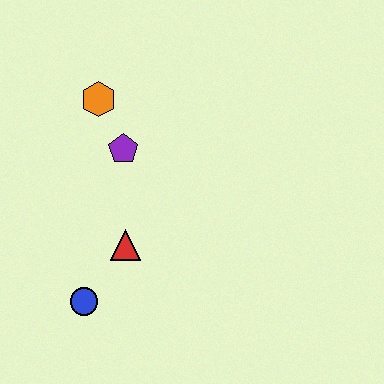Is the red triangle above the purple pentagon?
No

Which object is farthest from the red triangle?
The orange hexagon is farthest from the red triangle.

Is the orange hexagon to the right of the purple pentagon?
No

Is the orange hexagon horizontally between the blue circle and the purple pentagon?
Yes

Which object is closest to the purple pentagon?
The orange hexagon is closest to the purple pentagon.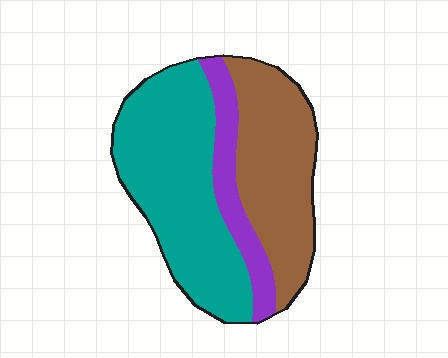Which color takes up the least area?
Purple, at roughly 15%.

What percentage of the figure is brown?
Brown covers 36% of the figure.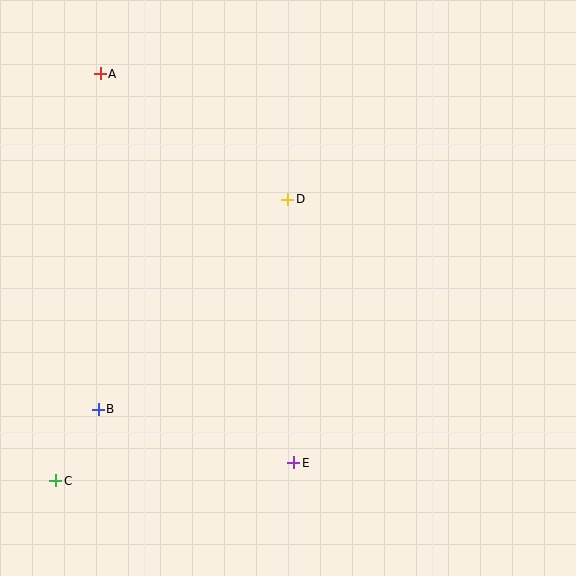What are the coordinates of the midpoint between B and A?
The midpoint between B and A is at (99, 241).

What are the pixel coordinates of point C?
Point C is at (56, 481).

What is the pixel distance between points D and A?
The distance between D and A is 225 pixels.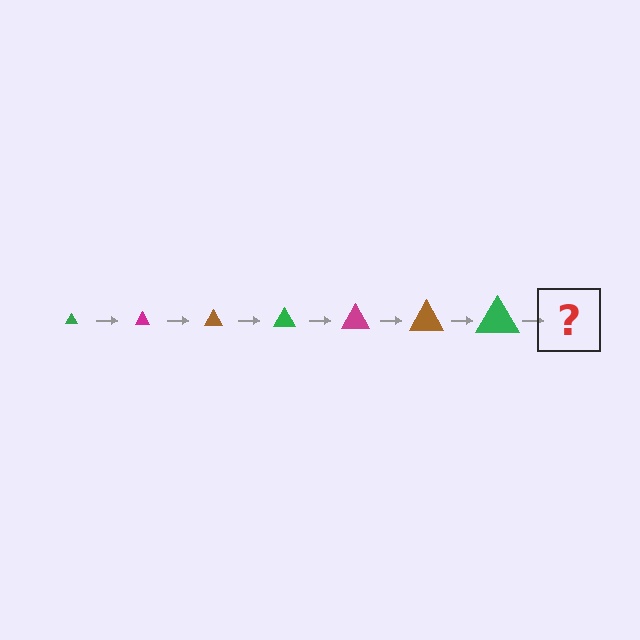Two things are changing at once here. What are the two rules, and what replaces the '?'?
The two rules are that the triangle grows larger each step and the color cycles through green, magenta, and brown. The '?' should be a magenta triangle, larger than the previous one.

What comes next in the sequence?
The next element should be a magenta triangle, larger than the previous one.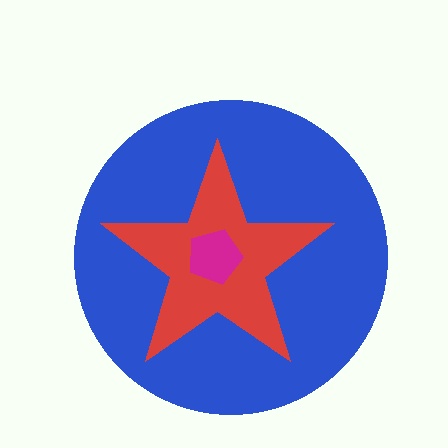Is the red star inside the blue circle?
Yes.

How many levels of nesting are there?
3.